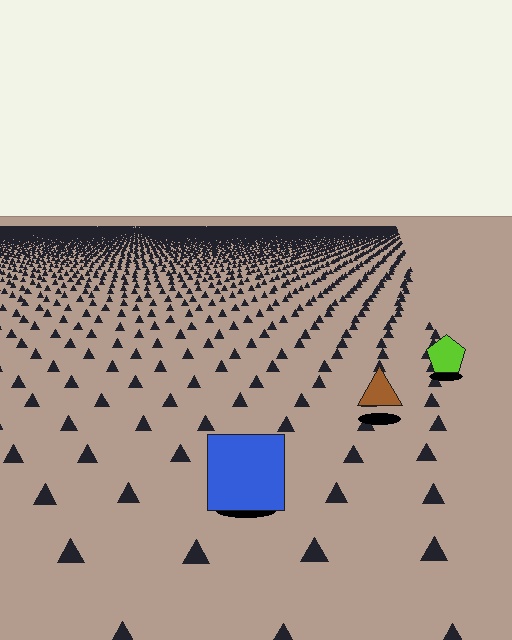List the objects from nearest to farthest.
From nearest to farthest: the blue square, the brown triangle, the lime pentagon.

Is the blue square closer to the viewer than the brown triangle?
Yes. The blue square is closer — you can tell from the texture gradient: the ground texture is coarser near it.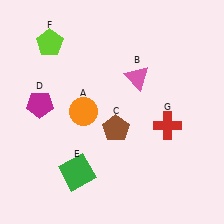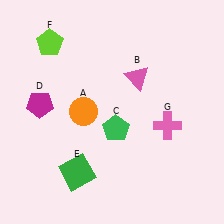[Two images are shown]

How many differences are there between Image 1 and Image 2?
There are 2 differences between the two images.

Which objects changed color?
C changed from brown to green. G changed from red to pink.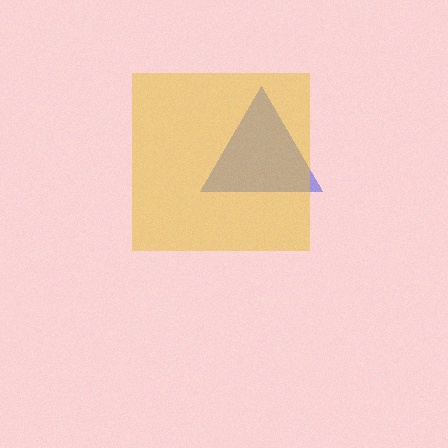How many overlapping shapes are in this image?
There are 2 overlapping shapes in the image.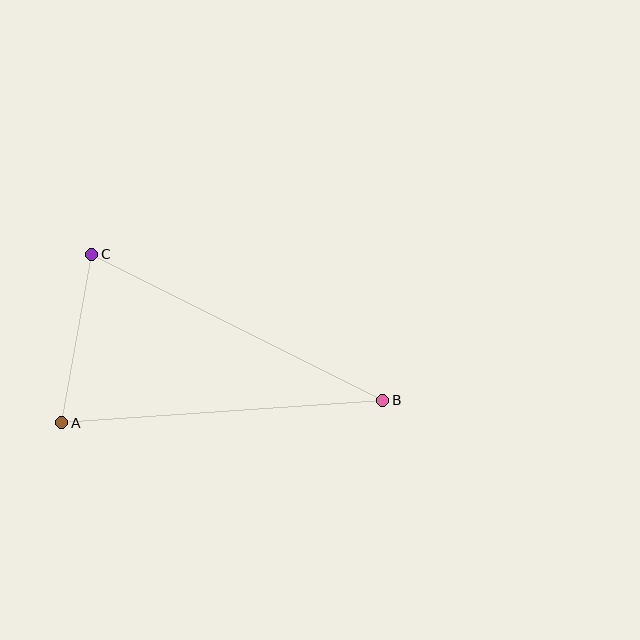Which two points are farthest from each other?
Points B and C are farthest from each other.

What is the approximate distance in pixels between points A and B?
The distance between A and B is approximately 322 pixels.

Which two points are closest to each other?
Points A and C are closest to each other.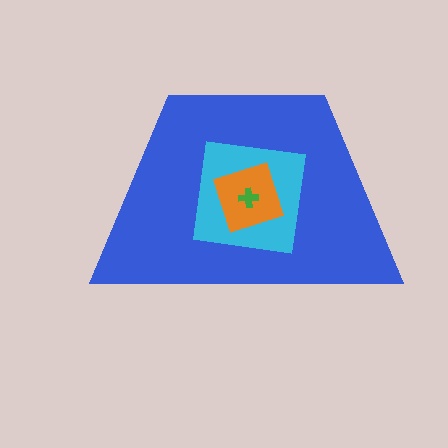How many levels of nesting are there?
4.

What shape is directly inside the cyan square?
The orange diamond.